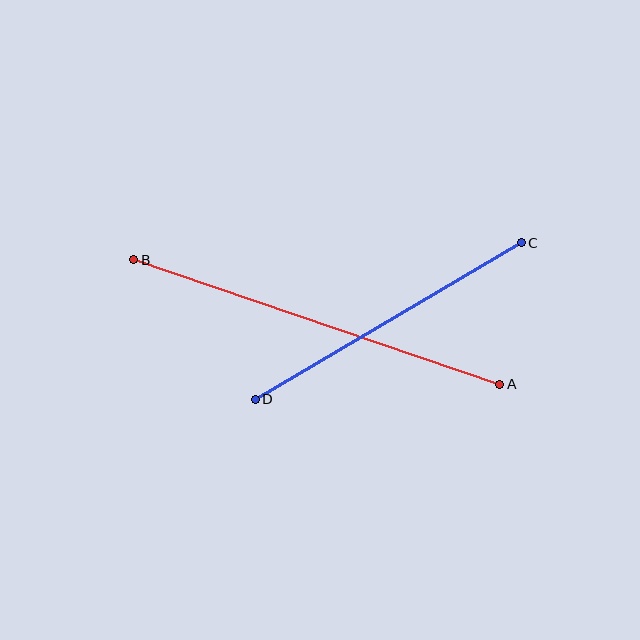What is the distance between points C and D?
The distance is approximately 308 pixels.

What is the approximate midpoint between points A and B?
The midpoint is at approximately (317, 322) pixels.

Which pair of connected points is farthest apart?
Points A and B are farthest apart.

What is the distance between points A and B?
The distance is approximately 387 pixels.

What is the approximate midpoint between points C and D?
The midpoint is at approximately (388, 321) pixels.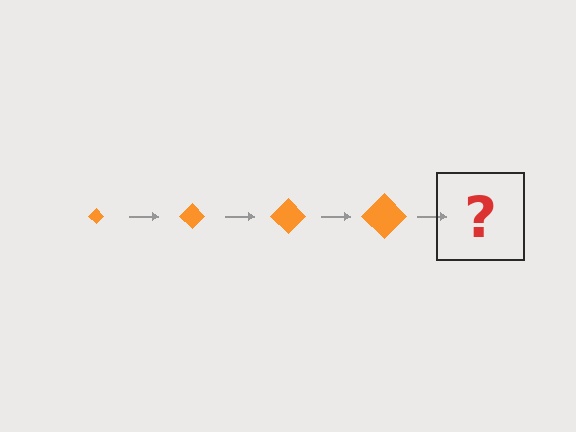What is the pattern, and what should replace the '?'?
The pattern is that the diamond gets progressively larger each step. The '?' should be an orange diamond, larger than the previous one.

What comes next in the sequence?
The next element should be an orange diamond, larger than the previous one.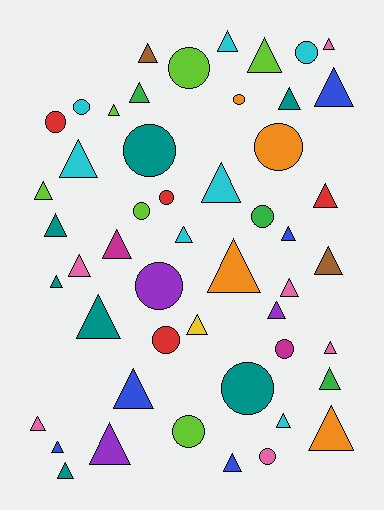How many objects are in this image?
There are 50 objects.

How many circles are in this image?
There are 16 circles.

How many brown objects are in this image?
There are 2 brown objects.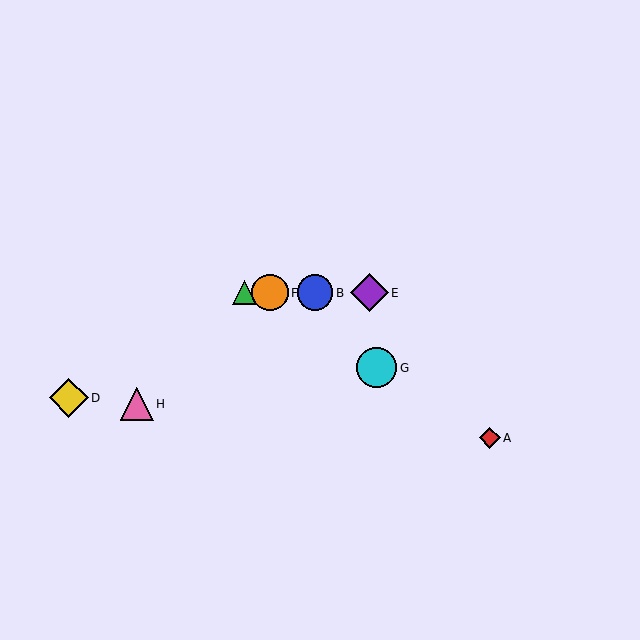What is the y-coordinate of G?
Object G is at y≈368.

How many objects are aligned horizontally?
4 objects (B, C, E, F) are aligned horizontally.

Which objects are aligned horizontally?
Objects B, C, E, F are aligned horizontally.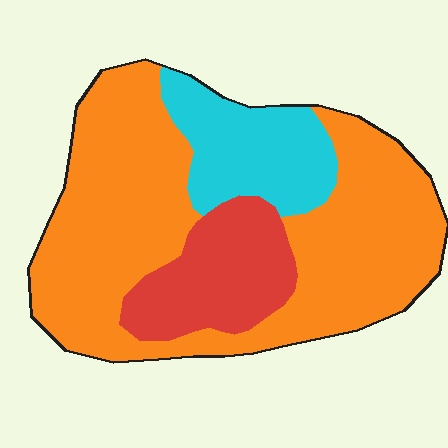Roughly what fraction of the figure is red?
Red takes up less than a quarter of the figure.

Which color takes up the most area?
Orange, at roughly 65%.